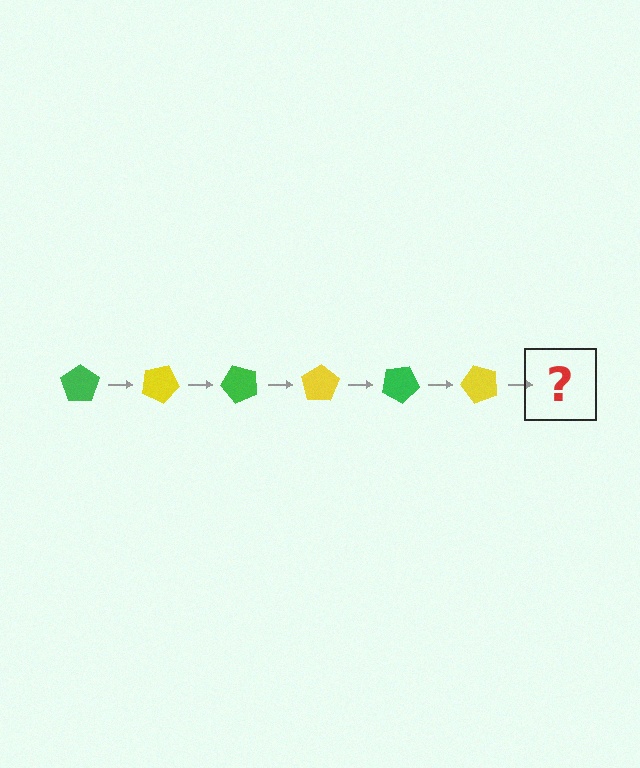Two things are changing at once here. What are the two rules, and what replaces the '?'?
The two rules are that it rotates 25 degrees each step and the color cycles through green and yellow. The '?' should be a green pentagon, rotated 150 degrees from the start.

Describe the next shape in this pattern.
It should be a green pentagon, rotated 150 degrees from the start.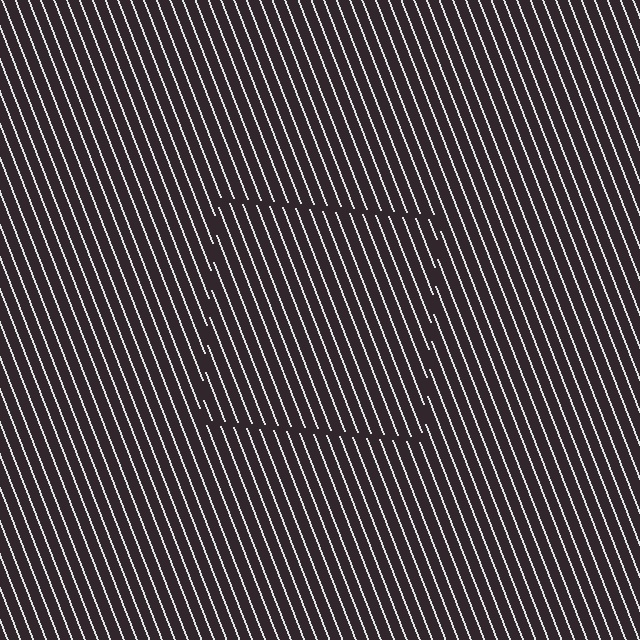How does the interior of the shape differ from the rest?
The interior of the shape contains the same grating, shifted by half a period — the contour is defined by the phase discontinuity where line-ends from the inner and outer gratings abut.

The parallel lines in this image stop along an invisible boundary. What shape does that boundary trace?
An illusory square. The interior of the shape contains the same grating, shifted by half a period — the contour is defined by the phase discontinuity where line-ends from the inner and outer gratings abut.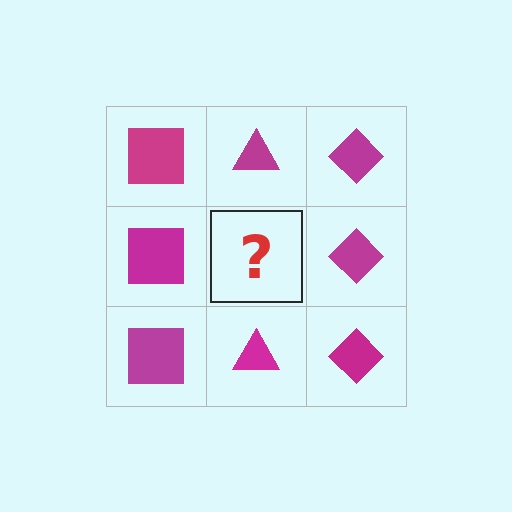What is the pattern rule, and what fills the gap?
The rule is that each column has a consistent shape. The gap should be filled with a magenta triangle.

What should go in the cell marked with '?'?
The missing cell should contain a magenta triangle.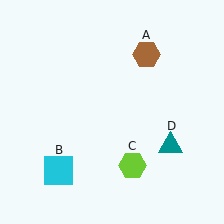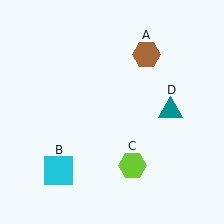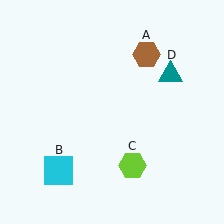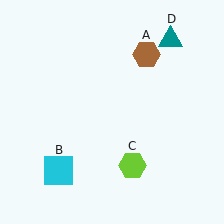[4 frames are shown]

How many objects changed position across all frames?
1 object changed position: teal triangle (object D).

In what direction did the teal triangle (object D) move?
The teal triangle (object D) moved up.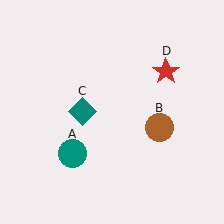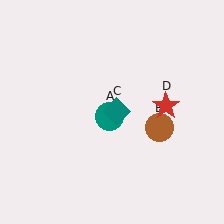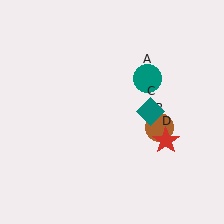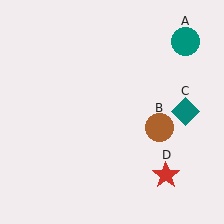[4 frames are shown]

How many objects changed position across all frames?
3 objects changed position: teal circle (object A), teal diamond (object C), red star (object D).